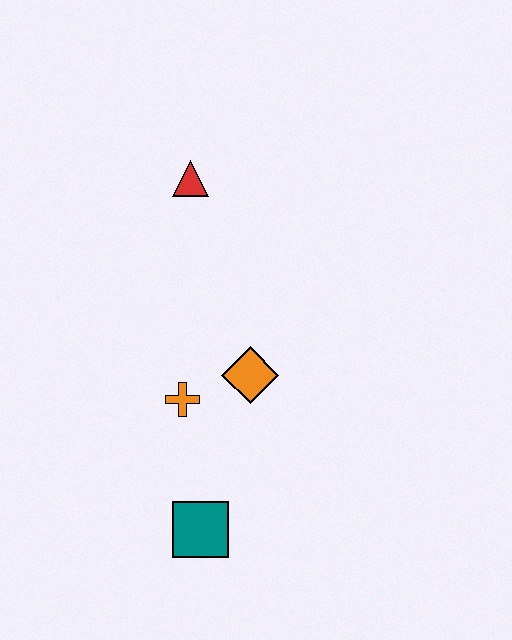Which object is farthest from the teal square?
The red triangle is farthest from the teal square.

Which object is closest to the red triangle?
The orange diamond is closest to the red triangle.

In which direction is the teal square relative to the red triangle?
The teal square is below the red triangle.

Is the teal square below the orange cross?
Yes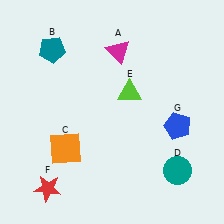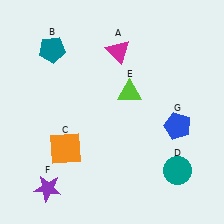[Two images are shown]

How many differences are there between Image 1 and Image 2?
There is 1 difference between the two images.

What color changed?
The star (F) changed from red in Image 1 to purple in Image 2.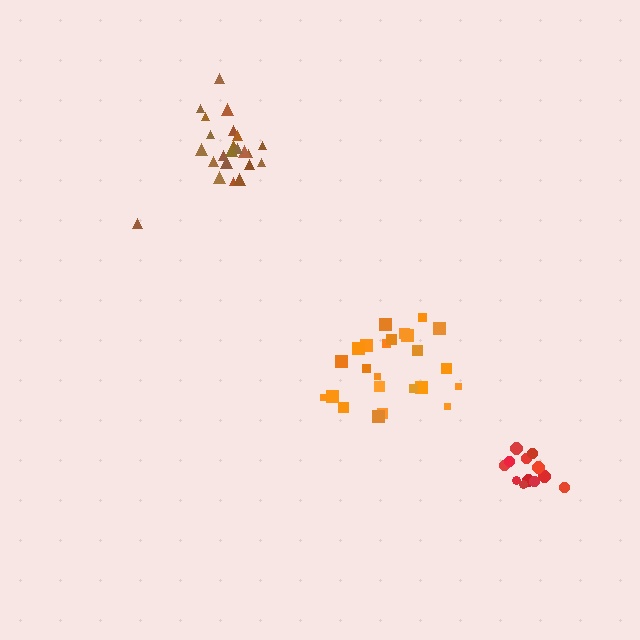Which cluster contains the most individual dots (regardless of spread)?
Orange (24).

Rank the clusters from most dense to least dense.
brown, orange, red.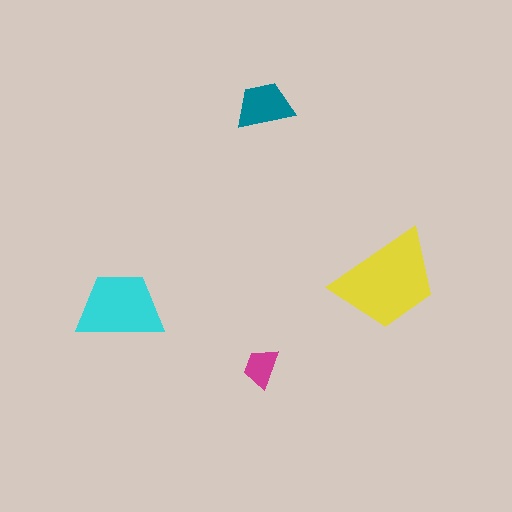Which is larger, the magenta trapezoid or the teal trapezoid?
The teal one.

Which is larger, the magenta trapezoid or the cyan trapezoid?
The cyan one.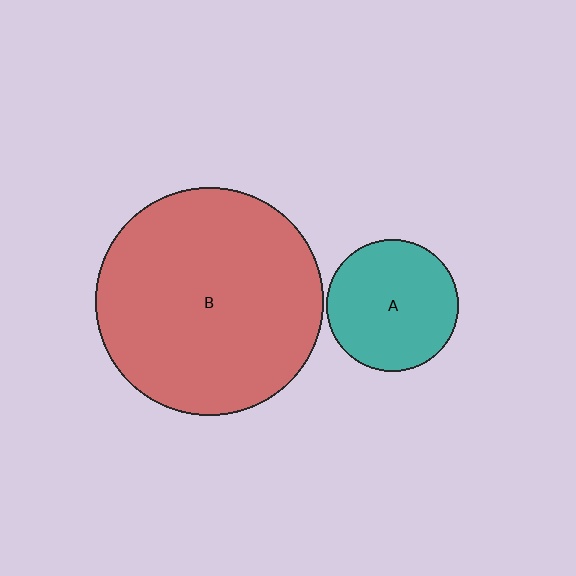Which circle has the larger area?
Circle B (red).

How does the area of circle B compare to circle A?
Approximately 3.0 times.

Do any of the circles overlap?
No, none of the circles overlap.